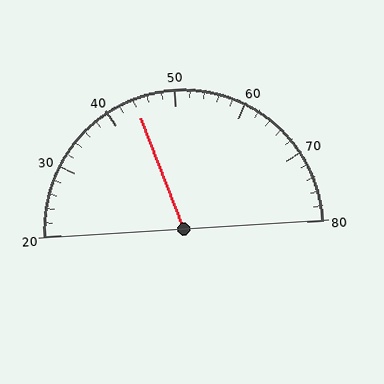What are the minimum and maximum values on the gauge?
The gauge ranges from 20 to 80.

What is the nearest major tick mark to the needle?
The nearest major tick mark is 40.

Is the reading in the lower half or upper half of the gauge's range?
The reading is in the lower half of the range (20 to 80).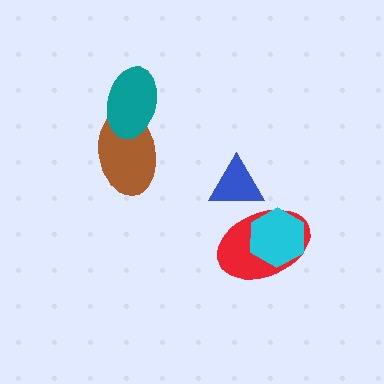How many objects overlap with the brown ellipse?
1 object overlaps with the brown ellipse.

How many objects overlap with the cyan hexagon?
1 object overlaps with the cyan hexagon.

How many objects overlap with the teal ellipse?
1 object overlaps with the teal ellipse.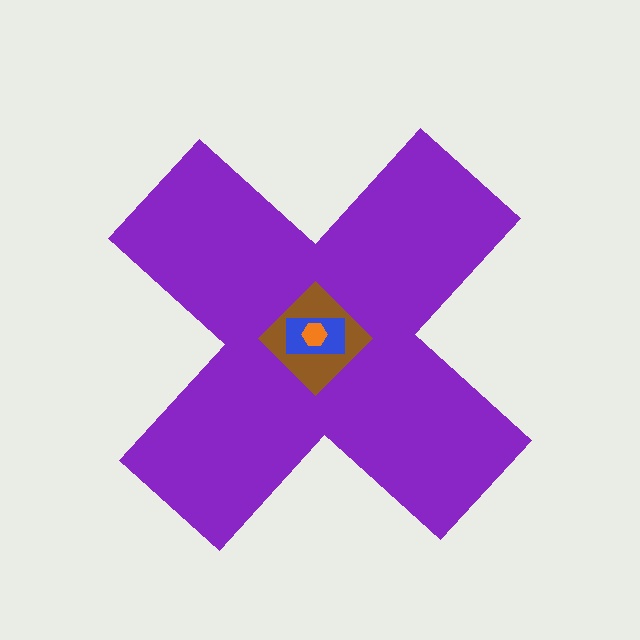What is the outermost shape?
The purple cross.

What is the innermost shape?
The orange hexagon.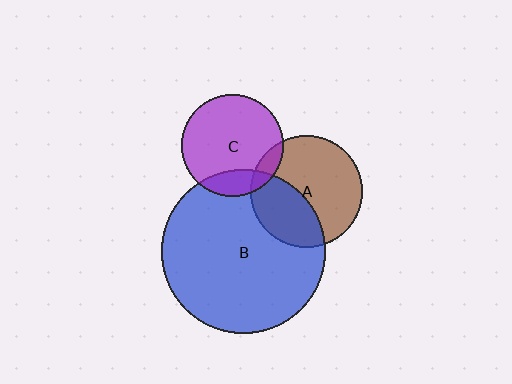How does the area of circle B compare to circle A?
Approximately 2.1 times.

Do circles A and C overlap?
Yes.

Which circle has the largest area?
Circle B (blue).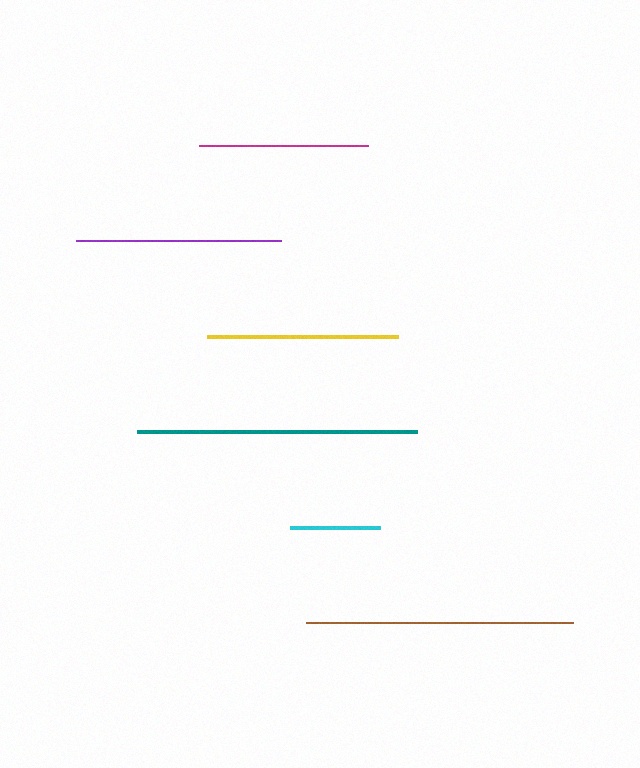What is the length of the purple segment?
The purple segment is approximately 205 pixels long.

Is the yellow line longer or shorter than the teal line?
The teal line is longer than the yellow line.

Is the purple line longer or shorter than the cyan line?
The purple line is longer than the cyan line.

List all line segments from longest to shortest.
From longest to shortest: teal, brown, purple, yellow, magenta, cyan.